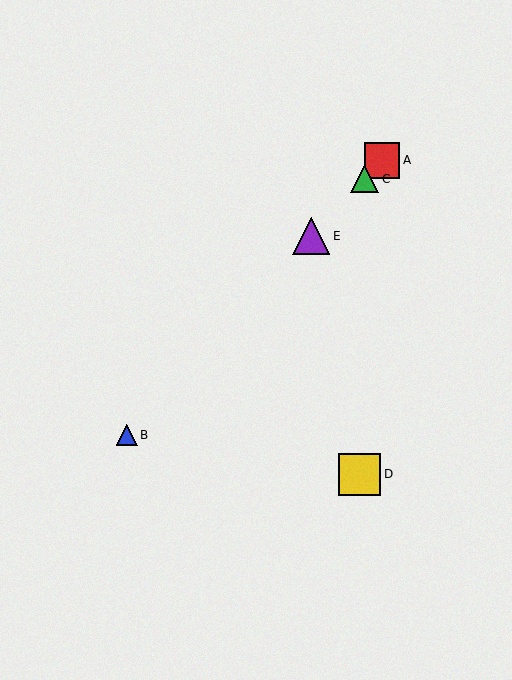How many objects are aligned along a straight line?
4 objects (A, B, C, E) are aligned along a straight line.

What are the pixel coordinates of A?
Object A is at (382, 160).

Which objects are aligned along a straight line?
Objects A, B, C, E are aligned along a straight line.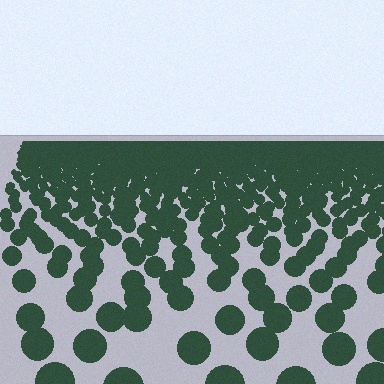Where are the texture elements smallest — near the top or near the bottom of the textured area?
Near the top.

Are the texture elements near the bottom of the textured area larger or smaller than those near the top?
Larger. Near the bottom, elements are closer to the viewer and appear at a bigger on-screen size.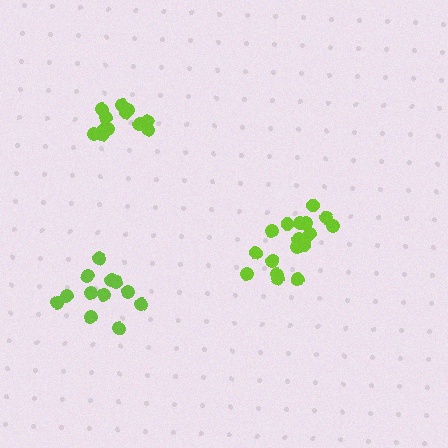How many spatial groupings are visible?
There are 3 spatial groupings.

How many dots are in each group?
Group 1: 18 dots, Group 2: 12 dots, Group 3: 13 dots (43 total).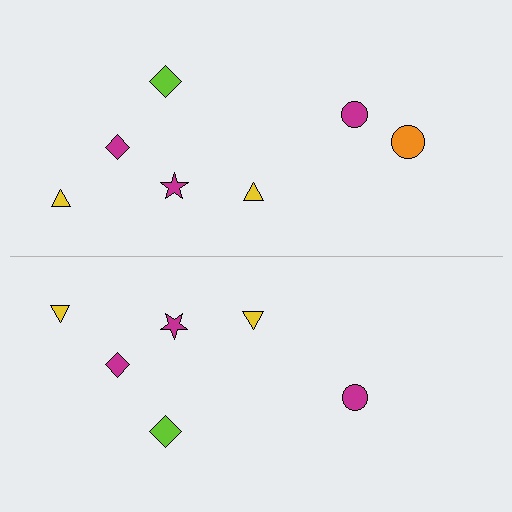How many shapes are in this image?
There are 13 shapes in this image.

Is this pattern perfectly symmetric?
No, the pattern is not perfectly symmetric. A orange circle is missing from the bottom side.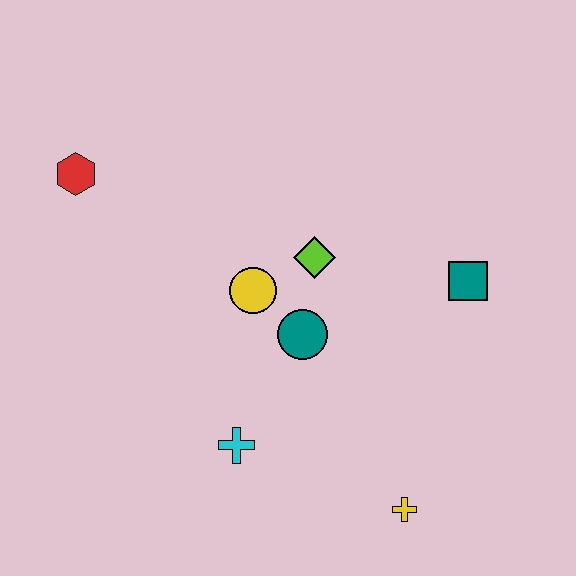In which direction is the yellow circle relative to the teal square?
The yellow circle is to the left of the teal square.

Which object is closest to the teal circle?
The yellow circle is closest to the teal circle.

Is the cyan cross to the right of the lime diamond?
No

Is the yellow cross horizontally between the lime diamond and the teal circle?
No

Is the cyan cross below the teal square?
Yes